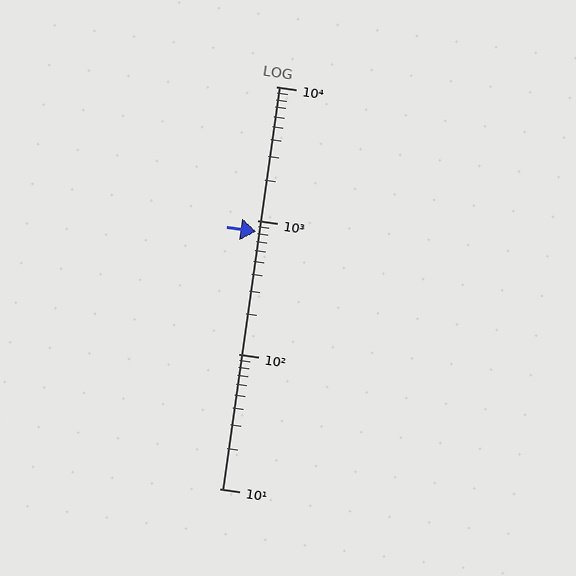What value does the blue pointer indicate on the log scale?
The pointer indicates approximately 830.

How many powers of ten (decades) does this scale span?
The scale spans 3 decades, from 10 to 10000.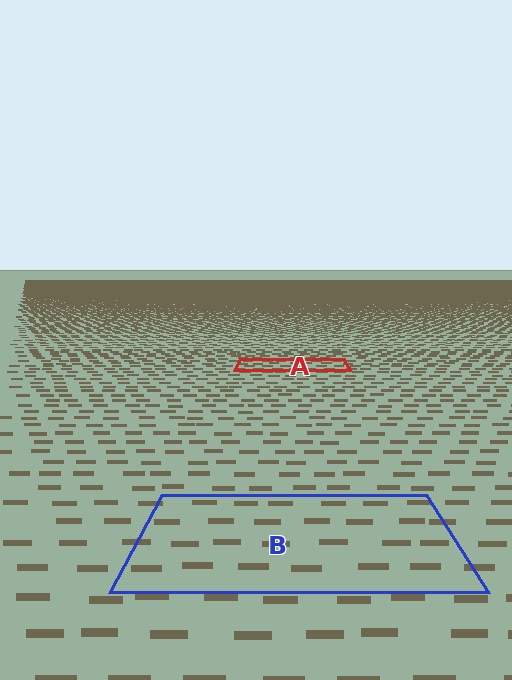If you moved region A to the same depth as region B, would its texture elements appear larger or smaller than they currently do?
They would appear larger. At a closer depth, the same texture elements are projected at a bigger on-screen size.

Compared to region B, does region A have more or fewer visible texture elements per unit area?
Region A has more texture elements per unit area — they are packed more densely because it is farther away.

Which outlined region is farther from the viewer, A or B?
Region A is farther from the viewer — the texture elements inside it appear smaller and more densely packed.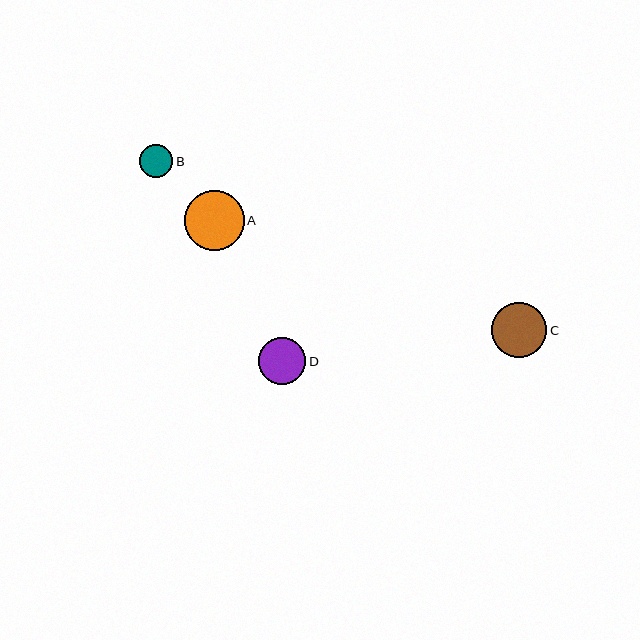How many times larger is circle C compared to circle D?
Circle C is approximately 1.2 times the size of circle D.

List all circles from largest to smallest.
From largest to smallest: A, C, D, B.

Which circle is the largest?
Circle A is the largest with a size of approximately 60 pixels.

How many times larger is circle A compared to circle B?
Circle A is approximately 1.8 times the size of circle B.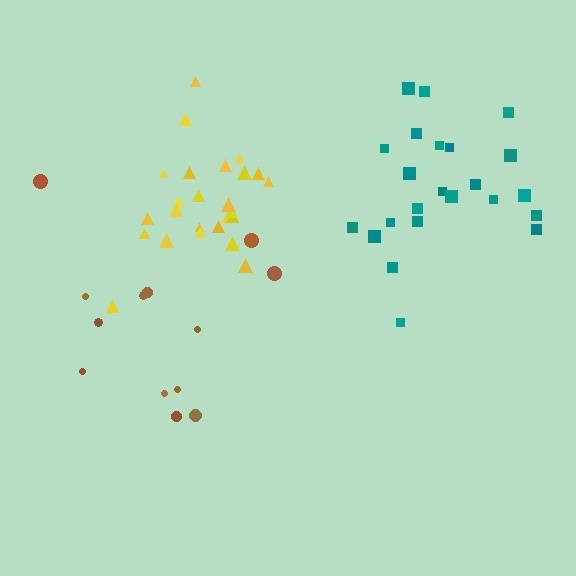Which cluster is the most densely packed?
Yellow.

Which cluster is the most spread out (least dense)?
Brown.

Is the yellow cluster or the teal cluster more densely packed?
Yellow.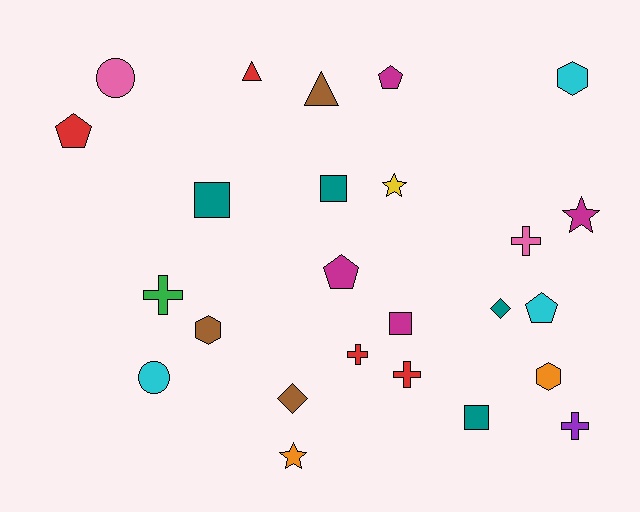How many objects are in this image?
There are 25 objects.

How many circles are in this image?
There are 2 circles.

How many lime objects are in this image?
There are no lime objects.